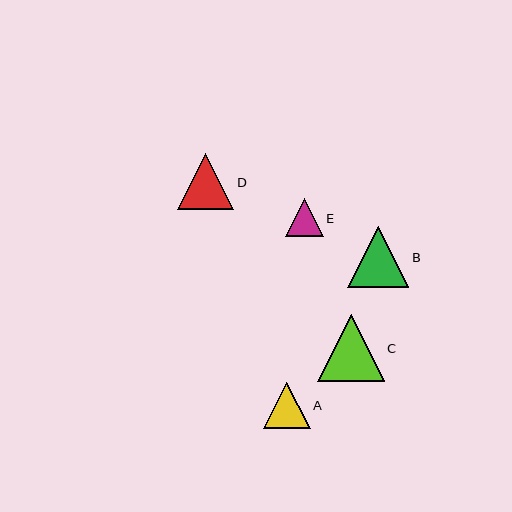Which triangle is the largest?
Triangle C is the largest with a size of approximately 67 pixels.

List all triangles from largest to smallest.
From largest to smallest: C, B, D, A, E.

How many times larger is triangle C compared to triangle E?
Triangle C is approximately 1.8 times the size of triangle E.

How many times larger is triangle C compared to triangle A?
Triangle C is approximately 1.4 times the size of triangle A.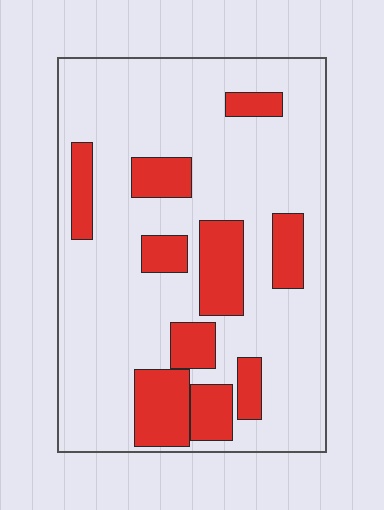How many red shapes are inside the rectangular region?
10.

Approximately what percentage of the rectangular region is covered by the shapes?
Approximately 25%.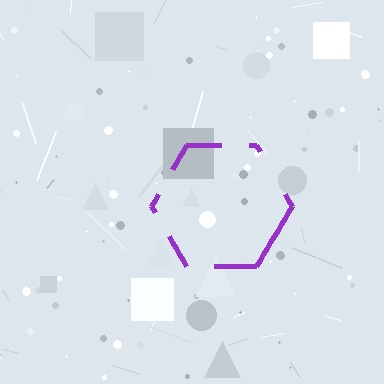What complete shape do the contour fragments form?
The contour fragments form a hexagon.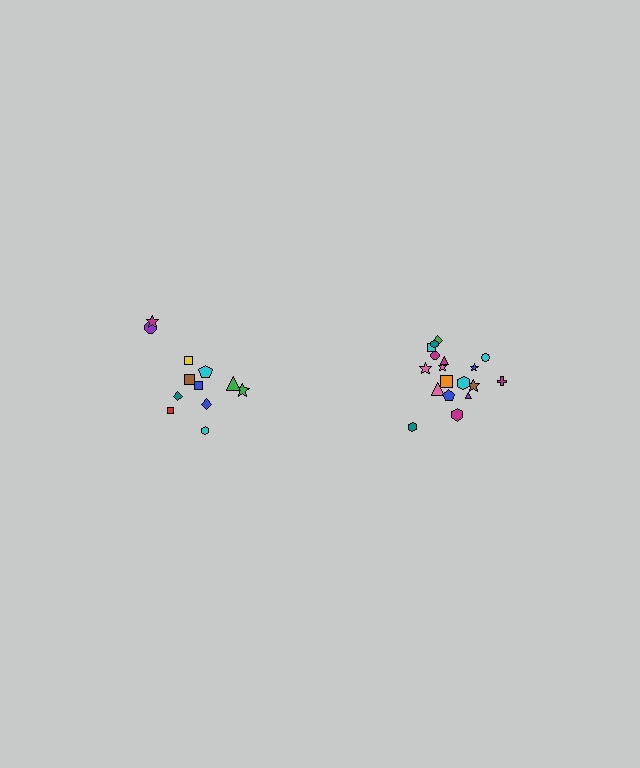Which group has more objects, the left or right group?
The right group.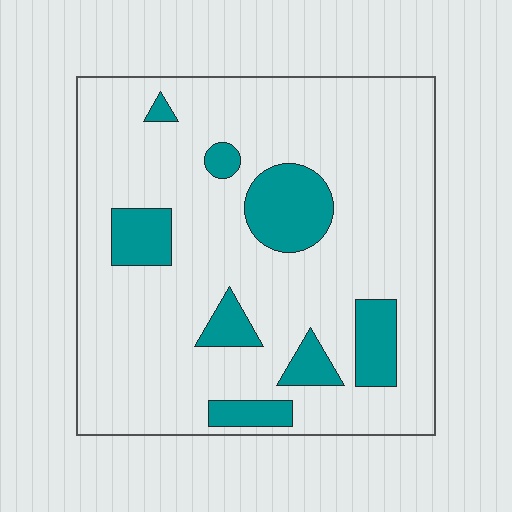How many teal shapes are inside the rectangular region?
8.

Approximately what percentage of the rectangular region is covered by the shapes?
Approximately 15%.